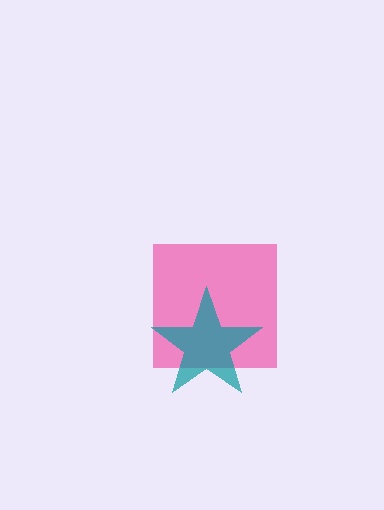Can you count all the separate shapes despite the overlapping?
Yes, there are 2 separate shapes.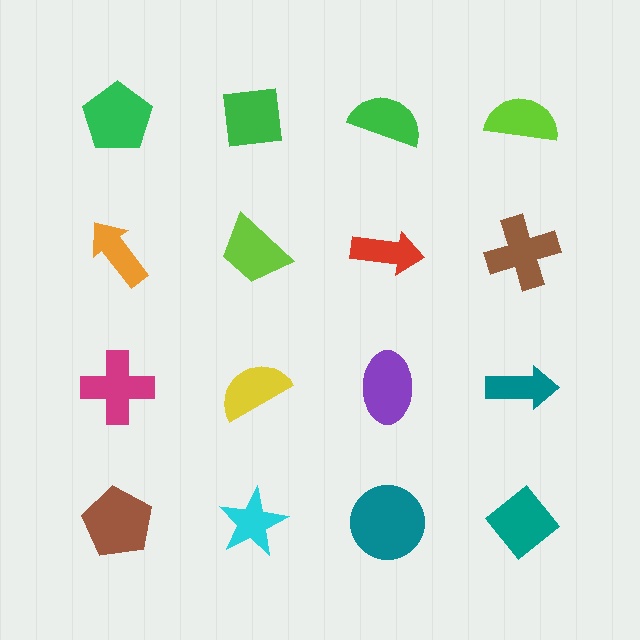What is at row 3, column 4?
A teal arrow.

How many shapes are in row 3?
4 shapes.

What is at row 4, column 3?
A teal circle.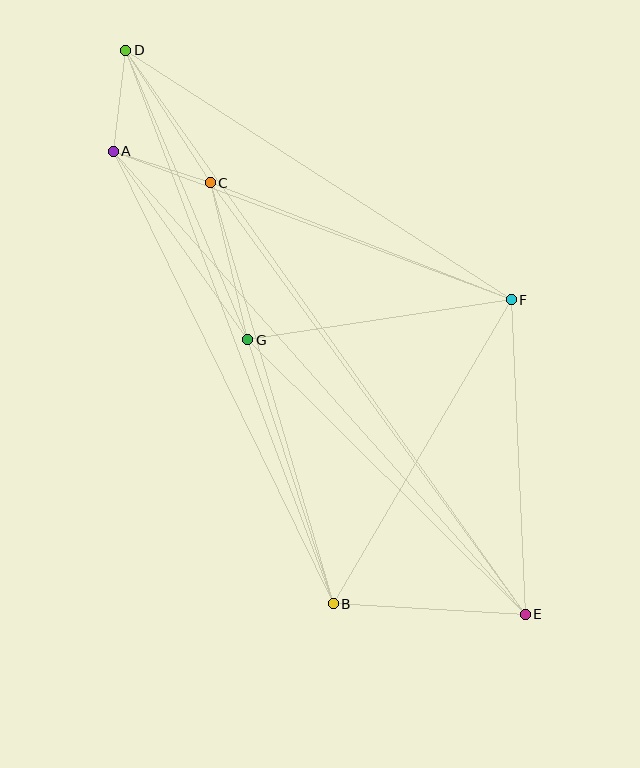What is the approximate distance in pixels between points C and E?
The distance between C and E is approximately 534 pixels.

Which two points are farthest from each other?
Points D and E are farthest from each other.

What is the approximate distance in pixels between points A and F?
The distance between A and F is approximately 425 pixels.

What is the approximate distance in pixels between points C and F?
The distance between C and F is approximately 323 pixels.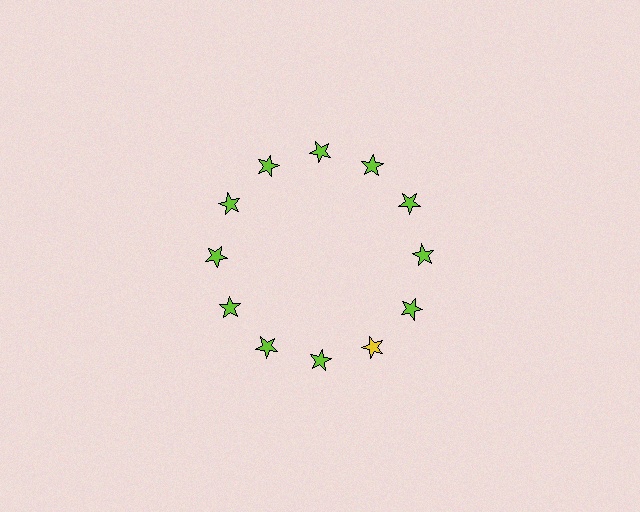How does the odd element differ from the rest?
It has a different color: yellow instead of lime.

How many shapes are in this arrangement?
There are 12 shapes arranged in a ring pattern.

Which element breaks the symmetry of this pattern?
The yellow star at roughly the 5 o'clock position breaks the symmetry. All other shapes are lime stars.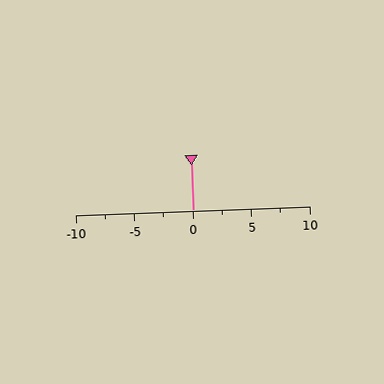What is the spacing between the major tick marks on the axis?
The major ticks are spaced 5 apart.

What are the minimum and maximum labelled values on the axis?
The axis runs from -10 to 10.